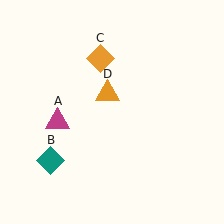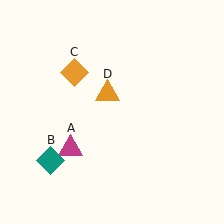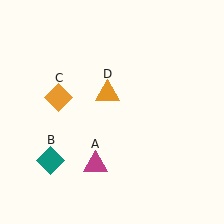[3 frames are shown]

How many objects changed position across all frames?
2 objects changed position: magenta triangle (object A), orange diamond (object C).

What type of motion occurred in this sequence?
The magenta triangle (object A), orange diamond (object C) rotated counterclockwise around the center of the scene.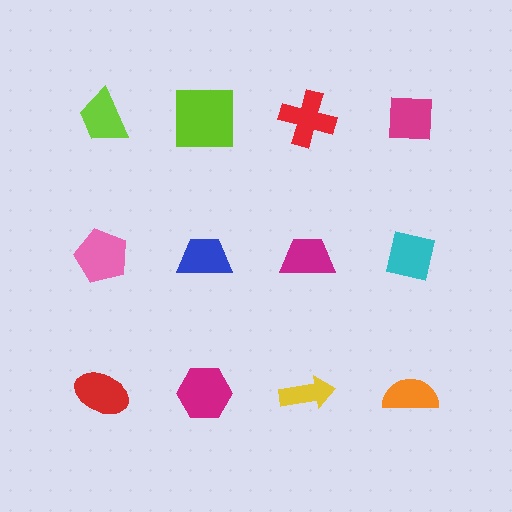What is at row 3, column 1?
A red ellipse.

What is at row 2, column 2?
A blue trapezoid.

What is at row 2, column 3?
A magenta trapezoid.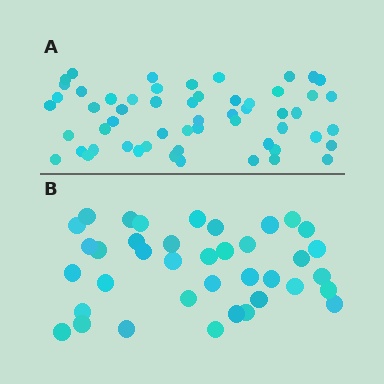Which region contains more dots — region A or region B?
Region A (the top region) has more dots.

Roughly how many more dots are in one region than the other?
Region A has approximately 20 more dots than region B.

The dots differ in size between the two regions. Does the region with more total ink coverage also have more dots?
No. Region B has more total ink coverage because its dots are larger, but region A actually contains more individual dots. Total area can be misleading — the number of items is what matters here.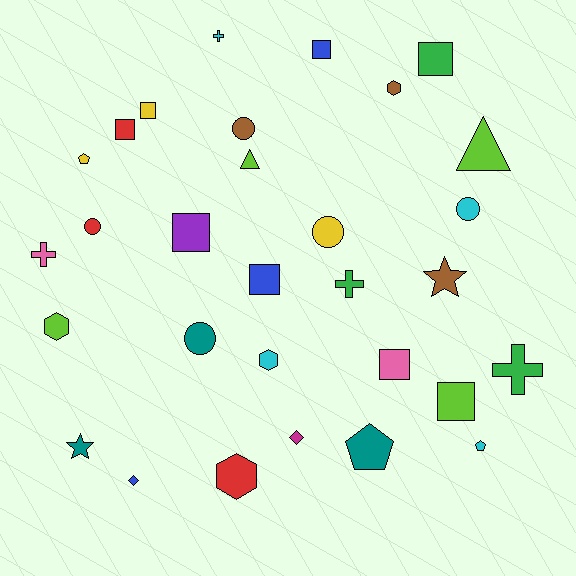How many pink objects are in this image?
There are 2 pink objects.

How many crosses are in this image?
There are 4 crosses.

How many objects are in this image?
There are 30 objects.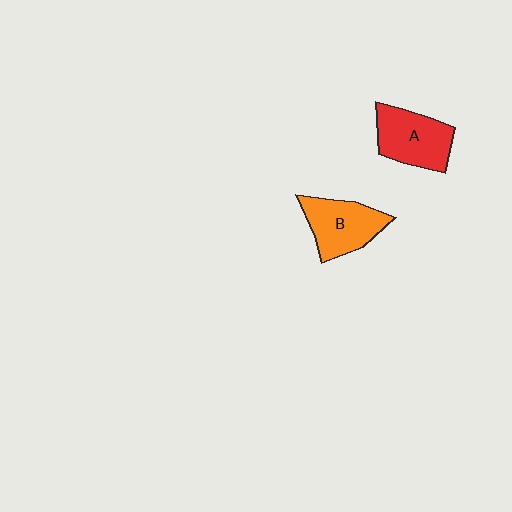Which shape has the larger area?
Shape A (red).